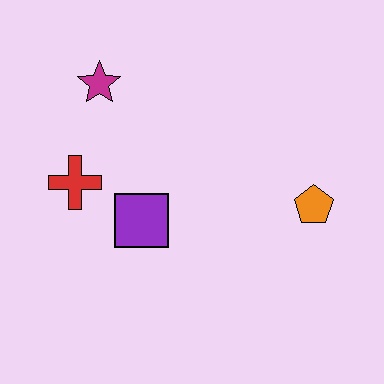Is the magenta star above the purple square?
Yes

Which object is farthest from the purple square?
The orange pentagon is farthest from the purple square.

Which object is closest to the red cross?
The purple square is closest to the red cross.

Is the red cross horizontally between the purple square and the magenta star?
No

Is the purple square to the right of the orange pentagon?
No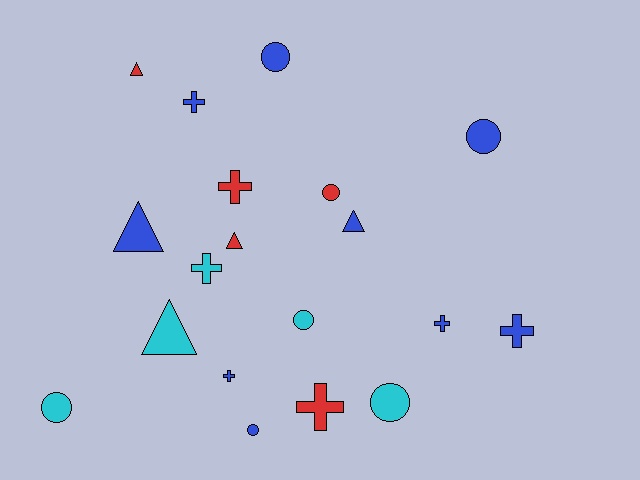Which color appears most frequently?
Blue, with 9 objects.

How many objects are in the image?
There are 19 objects.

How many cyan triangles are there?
There is 1 cyan triangle.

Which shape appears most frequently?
Cross, with 7 objects.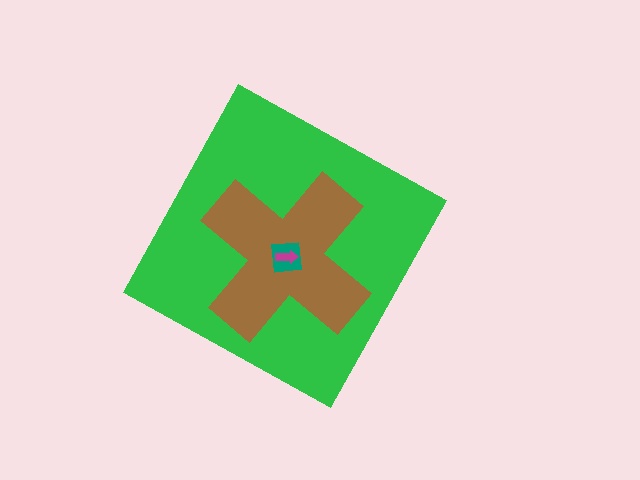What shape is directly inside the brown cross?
The teal square.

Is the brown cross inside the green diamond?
Yes.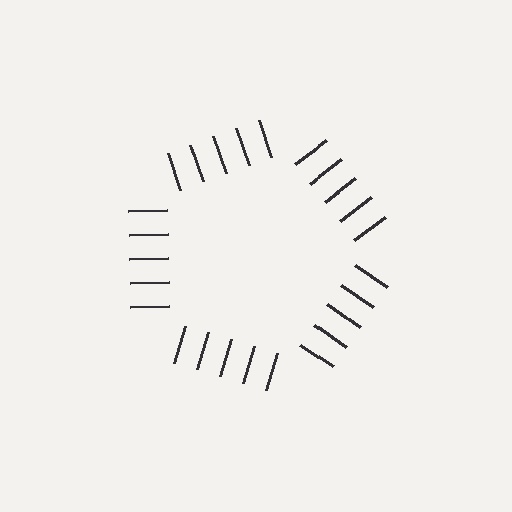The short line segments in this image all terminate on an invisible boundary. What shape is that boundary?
An illusory pentagon — the line segments terminate on its edges but no continuous stroke is drawn.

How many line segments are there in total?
25 — 5 along each of the 5 edges.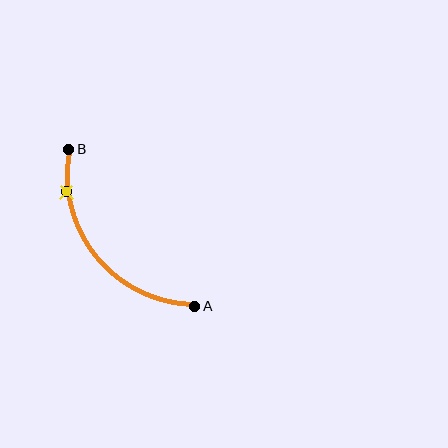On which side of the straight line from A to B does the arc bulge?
The arc bulges below and to the left of the straight line connecting A and B.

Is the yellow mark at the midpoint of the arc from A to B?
No. The yellow mark lies on the arc but is closer to endpoint B. The arc midpoint would be at the point on the curve equidistant along the arc from both A and B.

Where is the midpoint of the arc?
The arc midpoint is the point on the curve farthest from the straight line joining A and B. It sits below and to the left of that line.